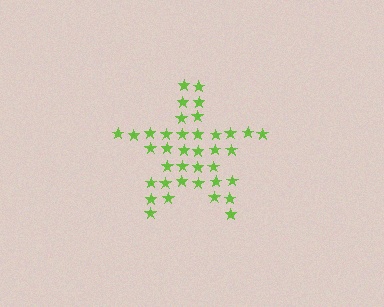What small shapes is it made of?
It is made of small stars.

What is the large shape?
The large shape is a star.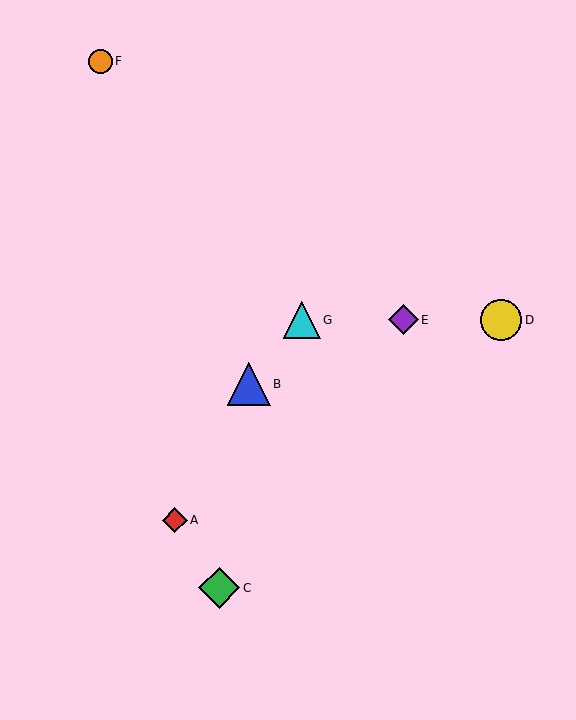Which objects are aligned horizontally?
Objects D, E, G are aligned horizontally.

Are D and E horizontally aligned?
Yes, both are at y≈320.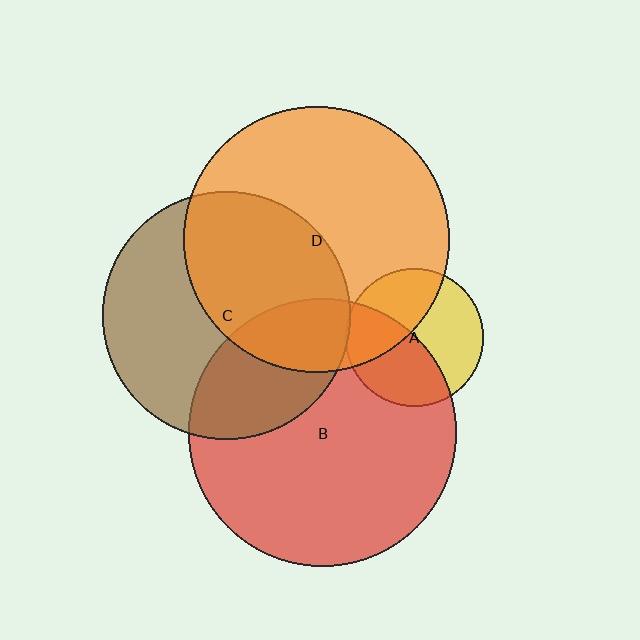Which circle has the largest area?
Circle B (red).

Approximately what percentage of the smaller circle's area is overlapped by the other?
Approximately 40%.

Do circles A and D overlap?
Yes.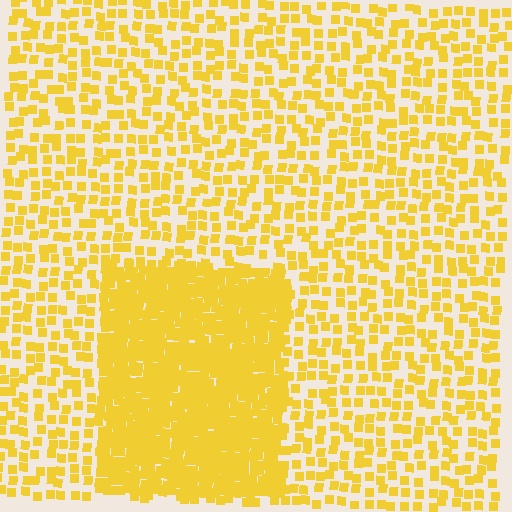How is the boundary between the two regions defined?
The boundary is defined by a change in element density (approximately 2.8x ratio). All elements are the same color, size, and shape.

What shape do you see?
I see a rectangle.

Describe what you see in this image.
The image contains small yellow elements arranged at two different densities. A rectangle-shaped region is visible where the elements are more densely packed than the surrounding area.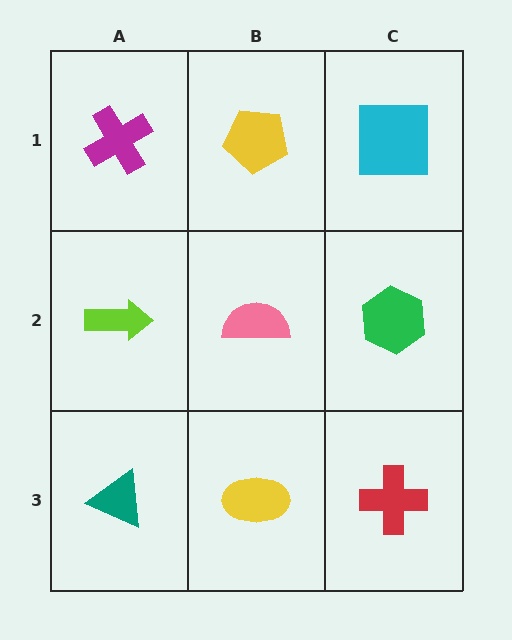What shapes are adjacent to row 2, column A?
A magenta cross (row 1, column A), a teal triangle (row 3, column A), a pink semicircle (row 2, column B).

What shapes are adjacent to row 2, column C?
A cyan square (row 1, column C), a red cross (row 3, column C), a pink semicircle (row 2, column B).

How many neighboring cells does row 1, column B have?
3.